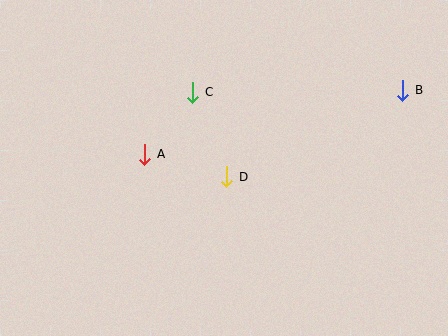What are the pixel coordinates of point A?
Point A is at (145, 154).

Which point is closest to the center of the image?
Point D at (227, 177) is closest to the center.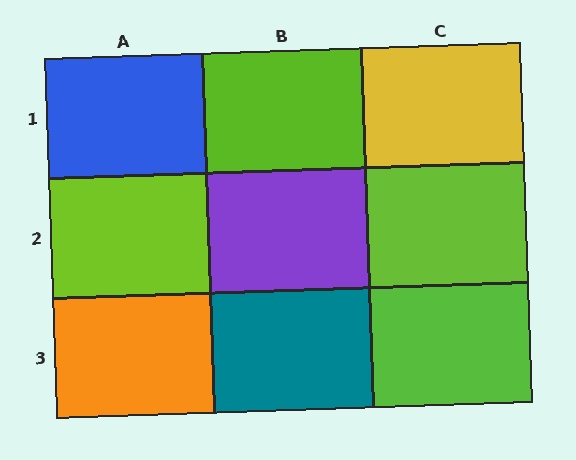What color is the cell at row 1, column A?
Blue.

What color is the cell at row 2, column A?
Lime.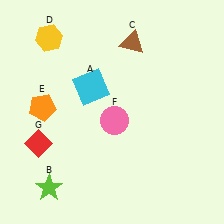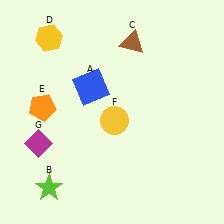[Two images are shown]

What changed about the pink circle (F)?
In Image 1, F is pink. In Image 2, it changed to yellow.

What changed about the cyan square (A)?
In Image 1, A is cyan. In Image 2, it changed to blue.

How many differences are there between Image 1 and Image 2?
There are 3 differences between the two images.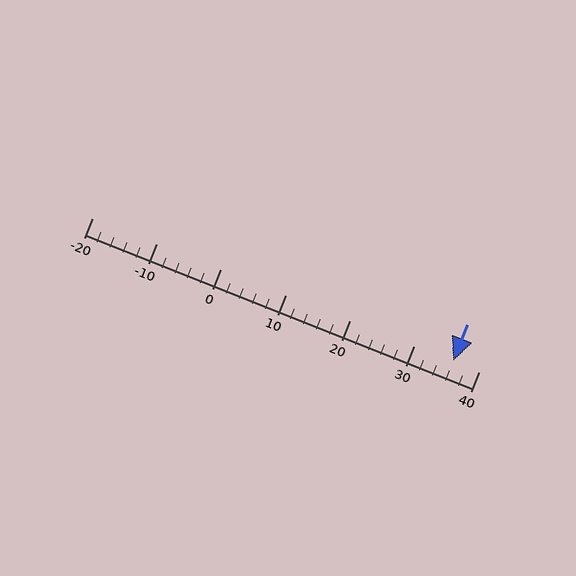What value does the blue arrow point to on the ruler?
The blue arrow points to approximately 36.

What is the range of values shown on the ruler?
The ruler shows values from -20 to 40.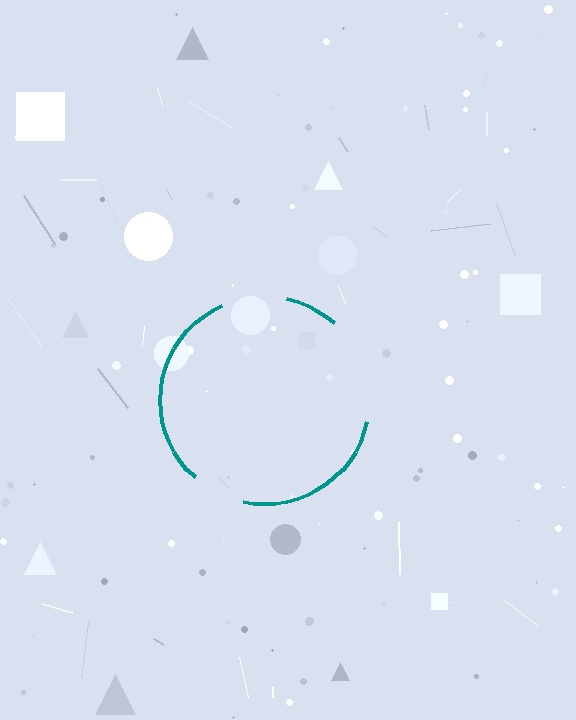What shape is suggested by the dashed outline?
The dashed outline suggests a circle.